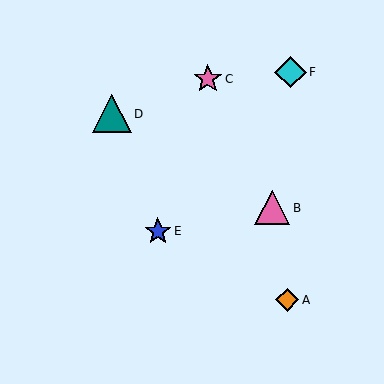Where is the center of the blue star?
The center of the blue star is at (158, 231).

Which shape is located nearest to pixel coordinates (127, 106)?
The teal triangle (labeled D) at (112, 114) is nearest to that location.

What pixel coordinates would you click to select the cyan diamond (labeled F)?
Click at (291, 72) to select the cyan diamond F.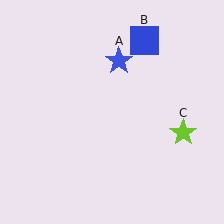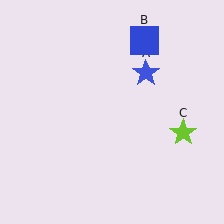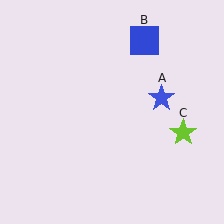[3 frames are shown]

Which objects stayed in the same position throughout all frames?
Blue square (object B) and lime star (object C) remained stationary.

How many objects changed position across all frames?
1 object changed position: blue star (object A).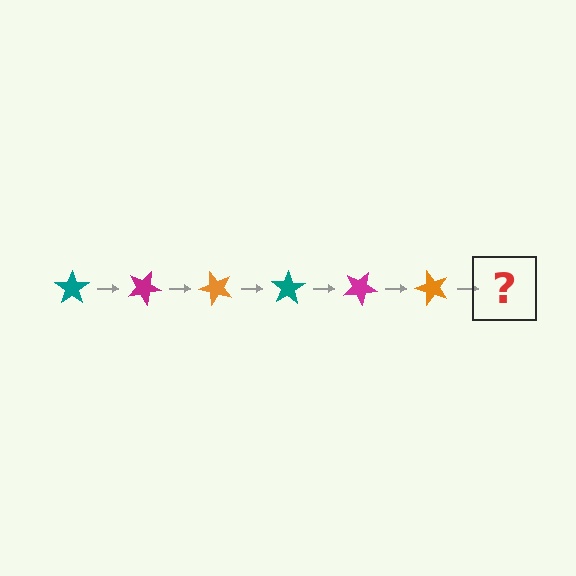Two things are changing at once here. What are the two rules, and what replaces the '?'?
The two rules are that it rotates 25 degrees each step and the color cycles through teal, magenta, and orange. The '?' should be a teal star, rotated 150 degrees from the start.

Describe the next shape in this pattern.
It should be a teal star, rotated 150 degrees from the start.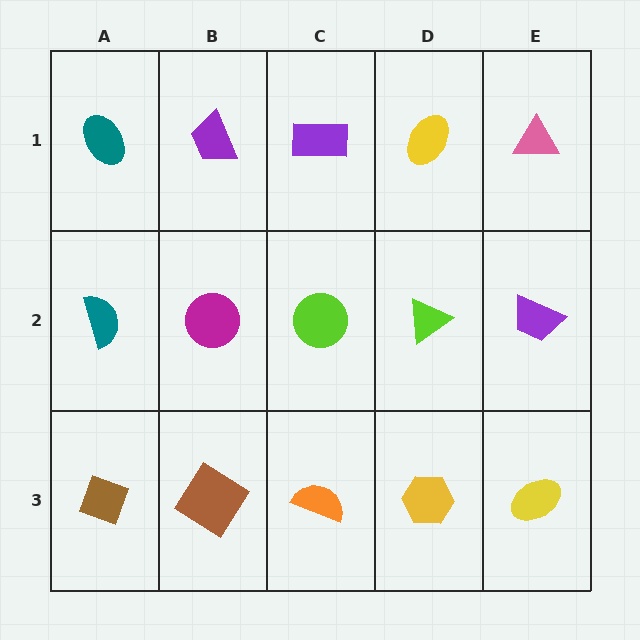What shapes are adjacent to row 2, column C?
A purple rectangle (row 1, column C), an orange semicircle (row 3, column C), a magenta circle (row 2, column B), a lime triangle (row 2, column D).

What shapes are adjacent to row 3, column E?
A purple trapezoid (row 2, column E), a yellow hexagon (row 3, column D).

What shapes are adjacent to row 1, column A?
A teal semicircle (row 2, column A), a purple trapezoid (row 1, column B).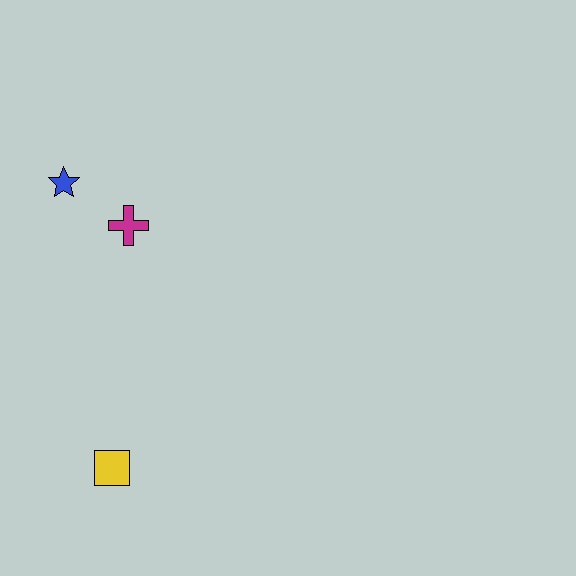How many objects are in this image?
There are 3 objects.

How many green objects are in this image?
There are no green objects.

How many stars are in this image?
There is 1 star.